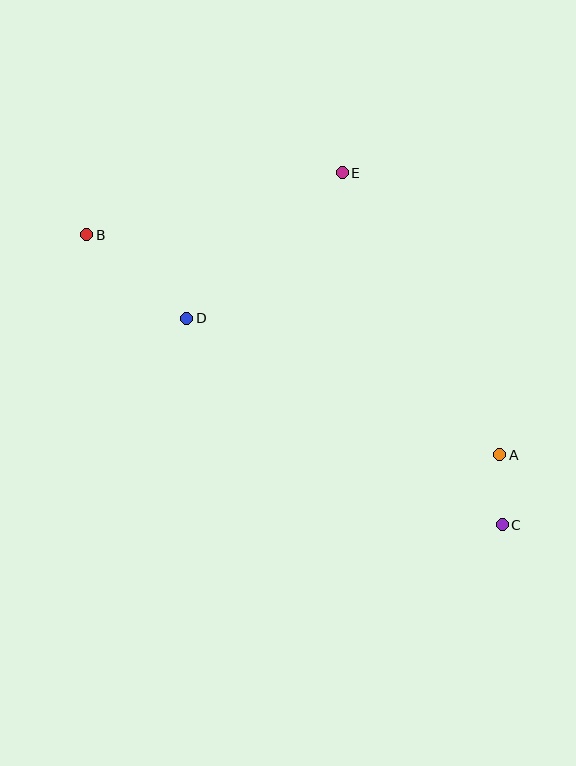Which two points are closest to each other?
Points A and C are closest to each other.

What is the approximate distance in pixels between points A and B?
The distance between A and B is approximately 468 pixels.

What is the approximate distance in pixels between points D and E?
The distance between D and E is approximately 213 pixels.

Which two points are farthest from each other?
Points B and C are farthest from each other.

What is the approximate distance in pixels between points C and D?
The distance between C and D is approximately 377 pixels.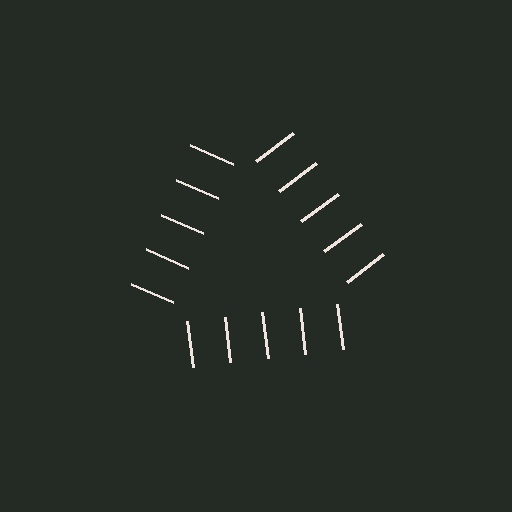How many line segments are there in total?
15 — 5 along each of the 3 edges.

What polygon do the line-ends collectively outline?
An illusory triangle — the line segments terminate on its edges but no continuous stroke is drawn.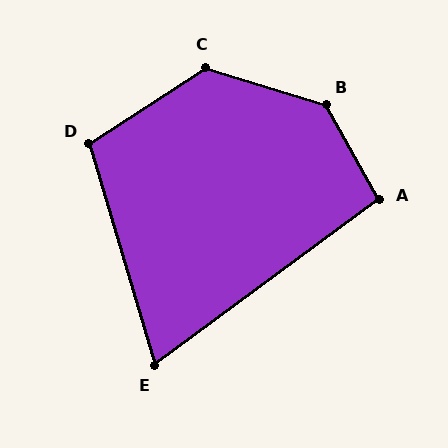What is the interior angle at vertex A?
Approximately 97 degrees (obtuse).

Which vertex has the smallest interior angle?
E, at approximately 70 degrees.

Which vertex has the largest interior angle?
B, at approximately 136 degrees.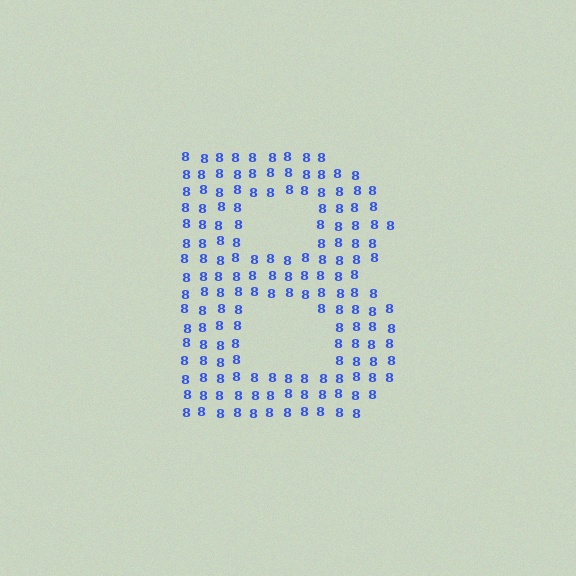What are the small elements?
The small elements are digit 8's.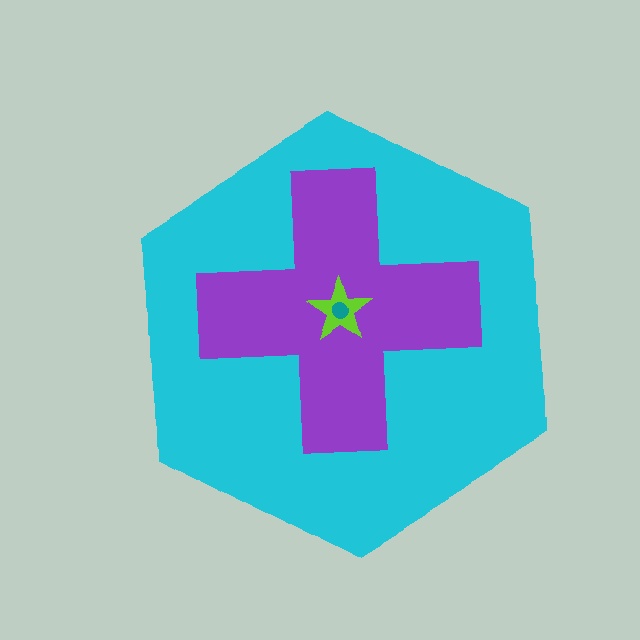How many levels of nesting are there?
4.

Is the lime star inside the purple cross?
Yes.